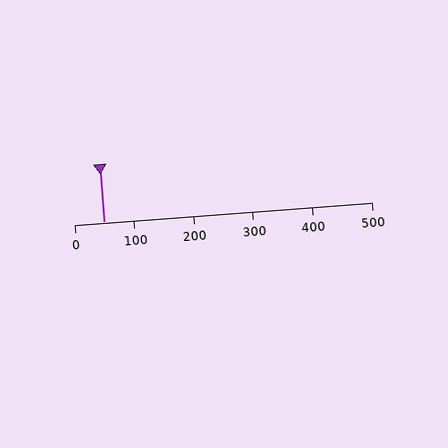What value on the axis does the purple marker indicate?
The marker indicates approximately 50.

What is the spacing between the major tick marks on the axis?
The major ticks are spaced 100 apart.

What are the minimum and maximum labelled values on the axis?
The axis runs from 0 to 500.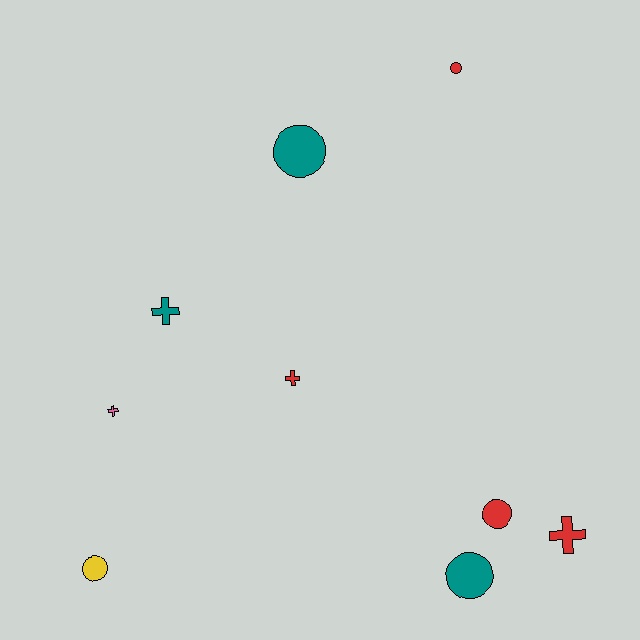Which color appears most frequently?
Red, with 4 objects.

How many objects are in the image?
There are 9 objects.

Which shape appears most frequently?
Circle, with 5 objects.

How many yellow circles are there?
There is 1 yellow circle.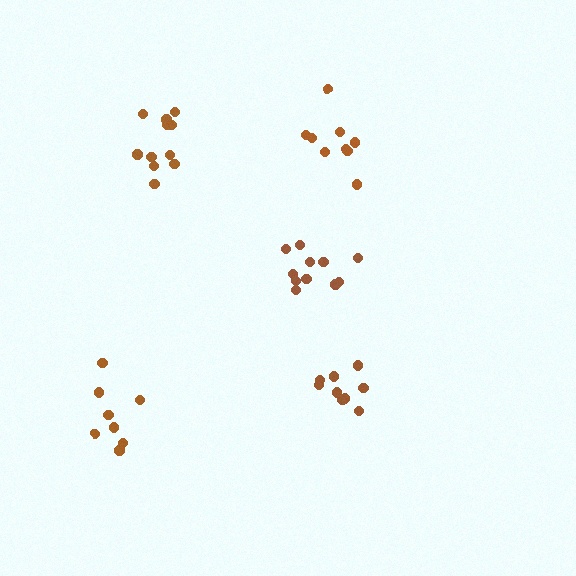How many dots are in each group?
Group 1: 11 dots, Group 2: 9 dots, Group 3: 8 dots, Group 4: 9 dots, Group 5: 11 dots (48 total).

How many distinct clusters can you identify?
There are 5 distinct clusters.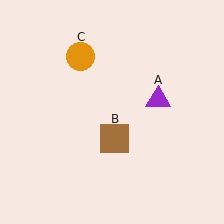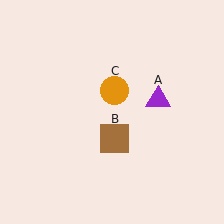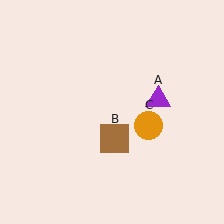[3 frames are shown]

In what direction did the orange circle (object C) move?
The orange circle (object C) moved down and to the right.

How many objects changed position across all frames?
1 object changed position: orange circle (object C).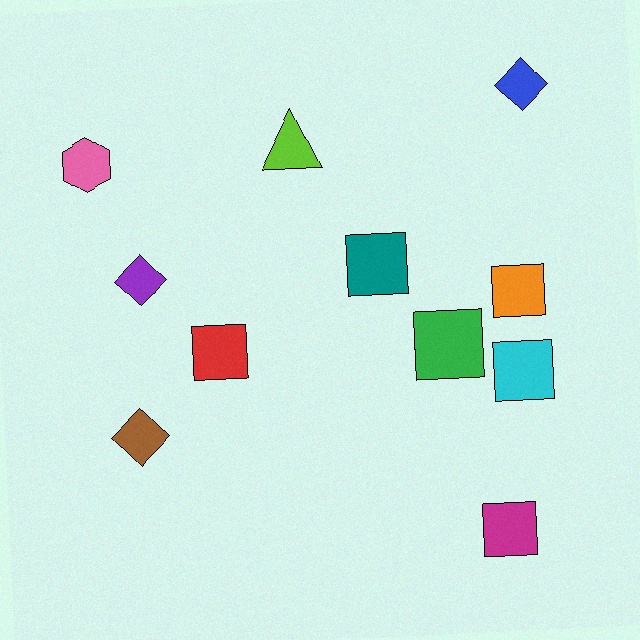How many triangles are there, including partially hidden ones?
There is 1 triangle.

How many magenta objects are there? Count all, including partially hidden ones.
There is 1 magenta object.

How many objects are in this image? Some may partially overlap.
There are 11 objects.